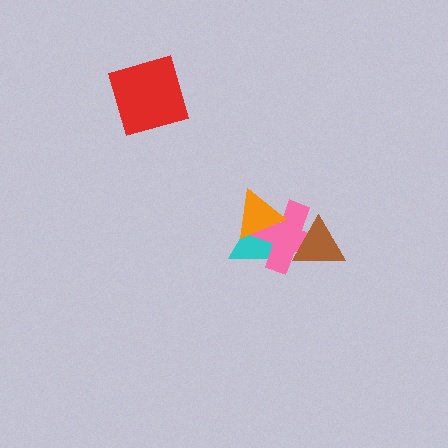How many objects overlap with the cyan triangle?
2 objects overlap with the cyan triangle.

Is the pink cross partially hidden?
Yes, it is partially covered by another shape.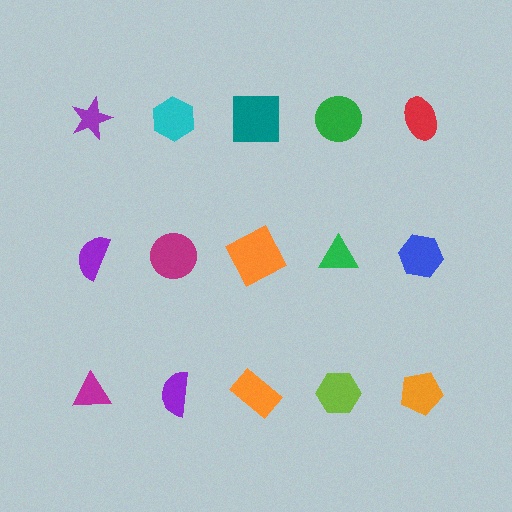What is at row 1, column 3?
A teal square.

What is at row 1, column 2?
A cyan hexagon.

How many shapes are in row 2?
5 shapes.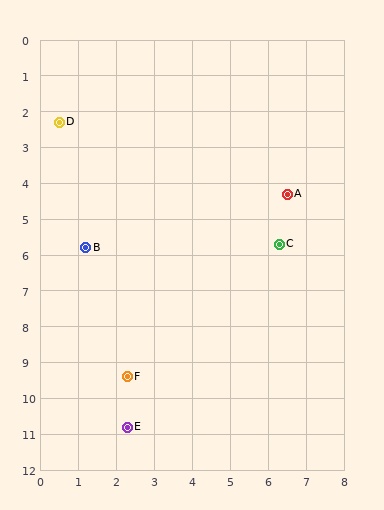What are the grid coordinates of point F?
Point F is at approximately (2.3, 9.4).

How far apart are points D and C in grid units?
Points D and C are about 6.7 grid units apart.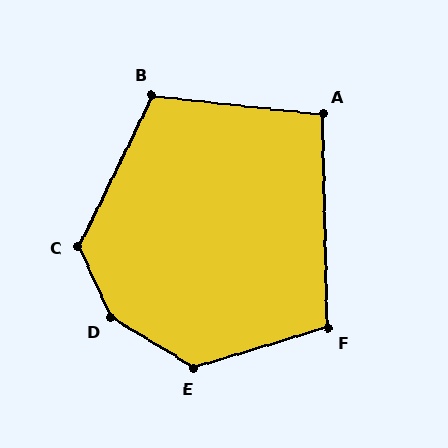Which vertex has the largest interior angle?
D, at approximately 145 degrees.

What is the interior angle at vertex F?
Approximately 105 degrees (obtuse).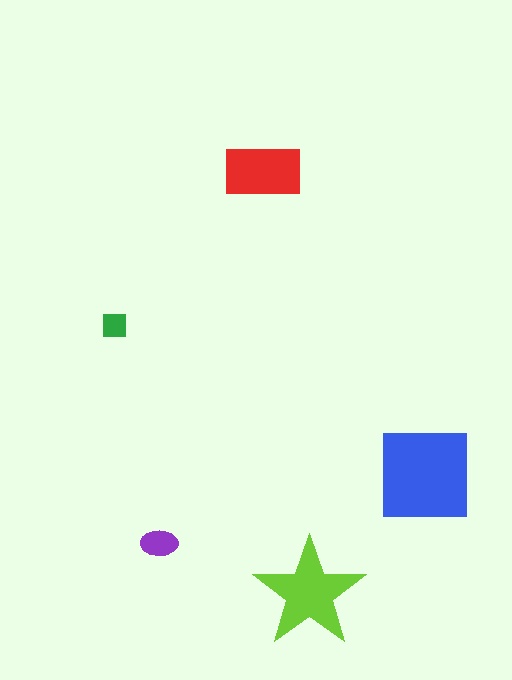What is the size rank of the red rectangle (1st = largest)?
3rd.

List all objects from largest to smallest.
The blue square, the lime star, the red rectangle, the purple ellipse, the green square.